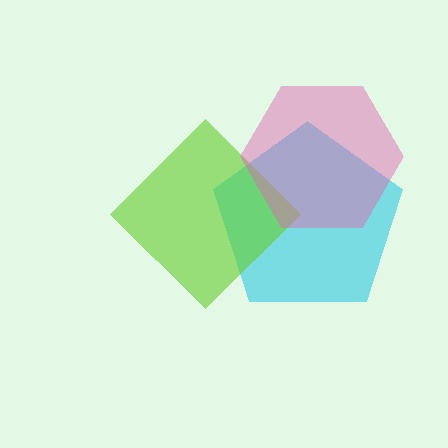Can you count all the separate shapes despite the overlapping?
Yes, there are 3 separate shapes.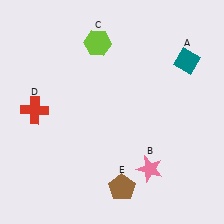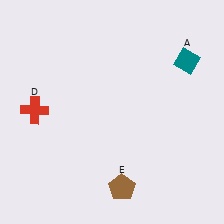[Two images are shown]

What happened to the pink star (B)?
The pink star (B) was removed in Image 2. It was in the bottom-right area of Image 1.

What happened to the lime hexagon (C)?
The lime hexagon (C) was removed in Image 2. It was in the top-left area of Image 1.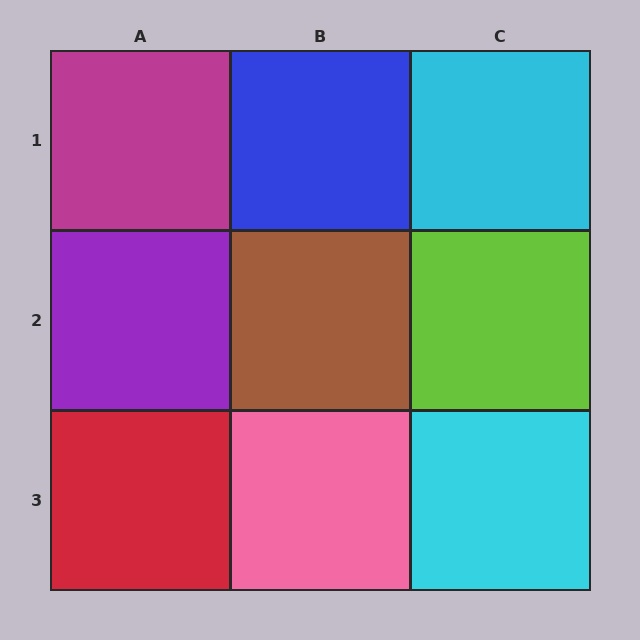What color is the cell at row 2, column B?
Brown.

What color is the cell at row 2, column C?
Lime.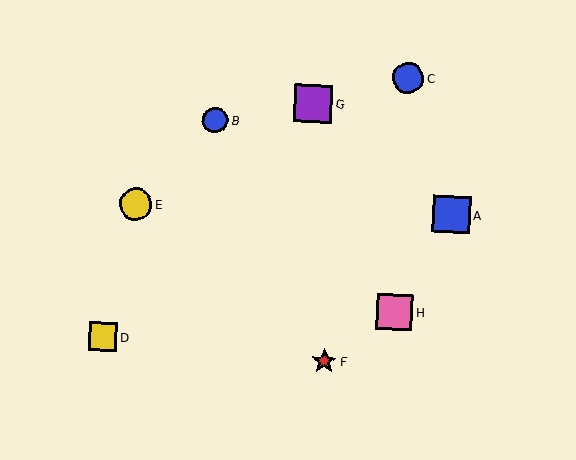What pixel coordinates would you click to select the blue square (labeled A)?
Click at (452, 214) to select the blue square A.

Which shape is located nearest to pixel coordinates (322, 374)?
The red star (labeled F) at (324, 361) is nearest to that location.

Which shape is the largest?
The purple square (labeled G) is the largest.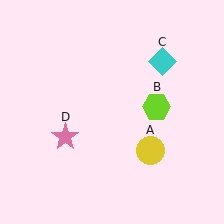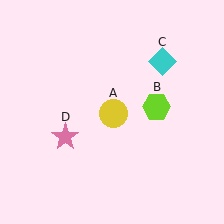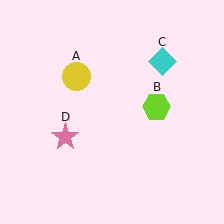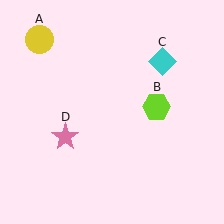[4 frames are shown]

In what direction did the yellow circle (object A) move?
The yellow circle (object A) moved up and to the left.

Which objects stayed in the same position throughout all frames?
Lime hexagon (object B) and cyan diamond (object C) and pink star (object D) remained stationary.